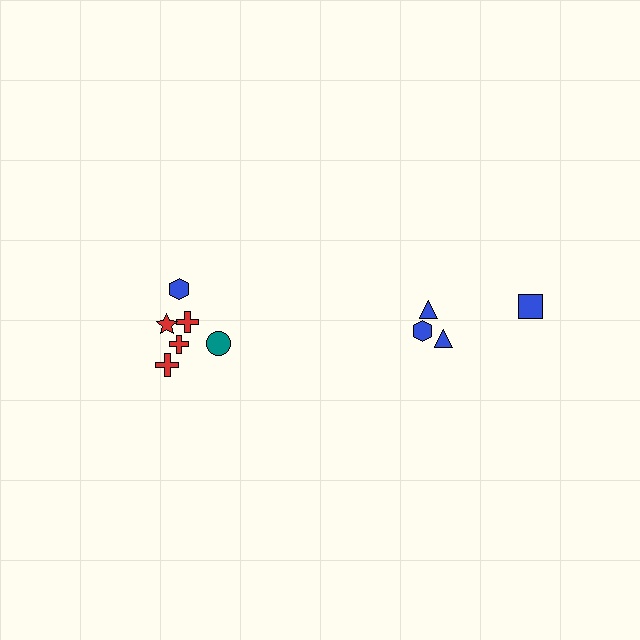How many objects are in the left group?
There are 6 objects.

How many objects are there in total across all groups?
There are 10 objects.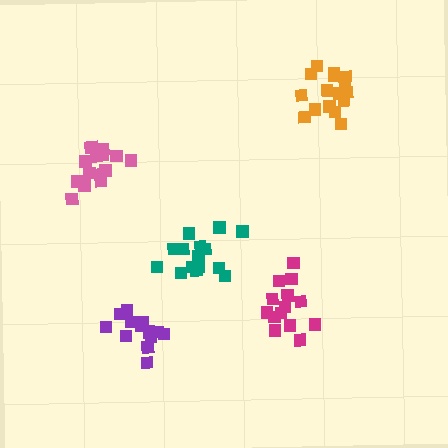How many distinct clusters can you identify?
There are 5 distinct clusters.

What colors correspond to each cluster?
The clusters are colored: teal, pink, magenta, orange, purple.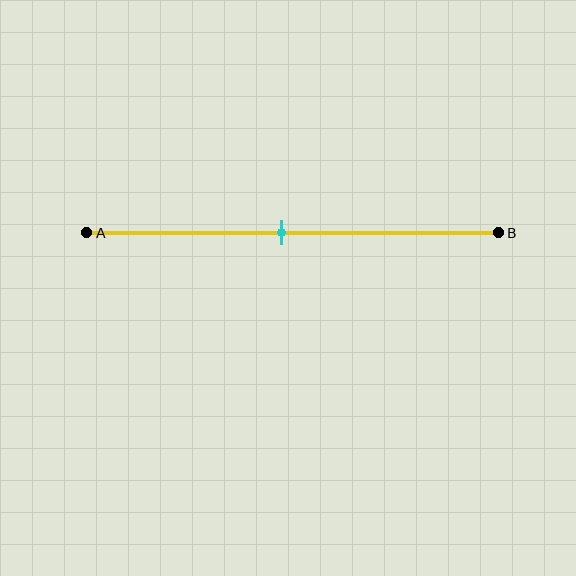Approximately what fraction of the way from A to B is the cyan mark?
The cyan mark is approximately 45% of the way from A to B.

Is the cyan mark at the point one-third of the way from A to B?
No, the mark is at about 45% from A, not at the 33% one-third point.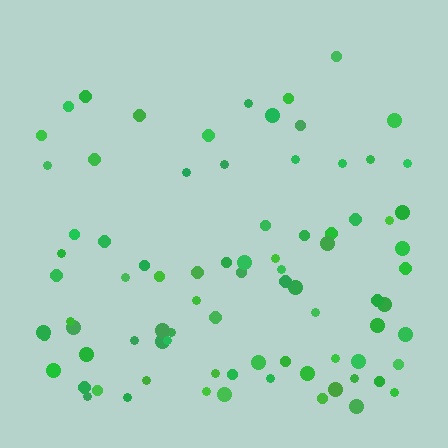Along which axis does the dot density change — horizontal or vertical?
Vertical.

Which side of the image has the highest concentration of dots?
The bottom.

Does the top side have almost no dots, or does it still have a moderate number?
Still a moderate number, just noticeably fewer than the bottom.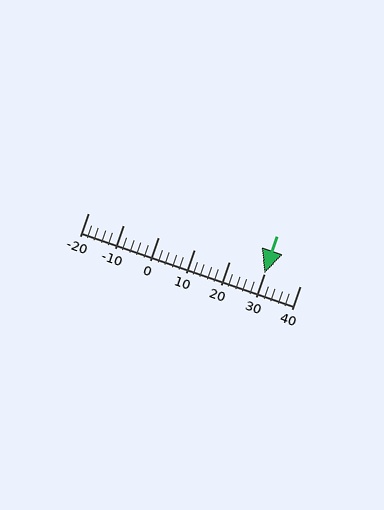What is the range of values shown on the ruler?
The ruler shows values from -20 to 40.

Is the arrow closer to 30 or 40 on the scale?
The arrow is closer to 30.